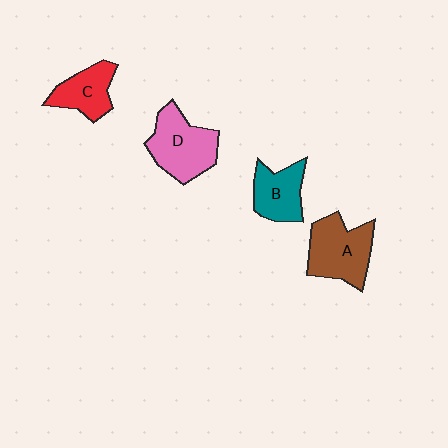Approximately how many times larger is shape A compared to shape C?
Approximately 1.5 times.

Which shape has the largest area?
Shape D (pink).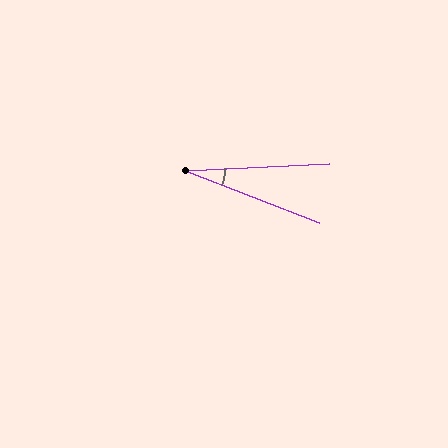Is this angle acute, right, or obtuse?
It is acute.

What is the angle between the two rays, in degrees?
Approximately 24 degrees.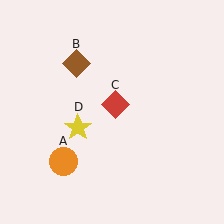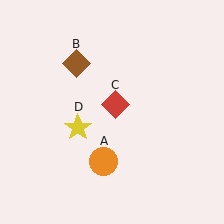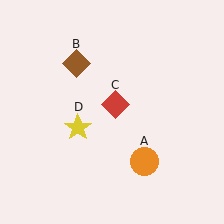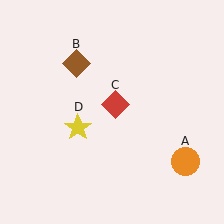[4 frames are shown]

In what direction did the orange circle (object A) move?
The orange circle (object A) moved right.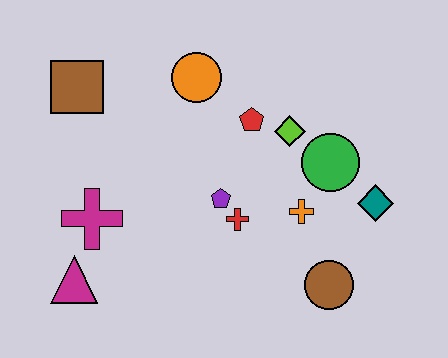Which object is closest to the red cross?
The purple pentagon is closest to the red cross.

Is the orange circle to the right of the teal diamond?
No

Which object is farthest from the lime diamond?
The magenta triangle is farthest from the lime diamond.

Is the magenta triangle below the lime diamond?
Yes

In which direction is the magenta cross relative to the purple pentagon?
The magenta cross is to the left of the purple pentagon.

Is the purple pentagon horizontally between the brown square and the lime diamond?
Yes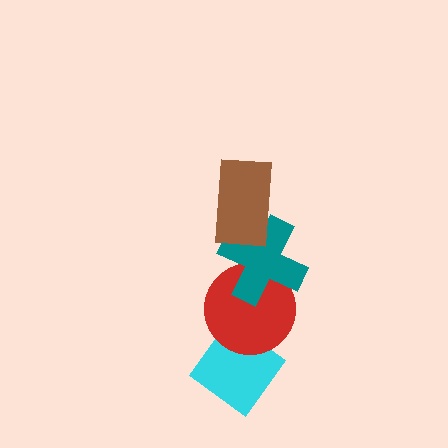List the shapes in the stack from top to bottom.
From top to bottom: the brown rectangle, the teal cross, the red circle, the cyan diamond.